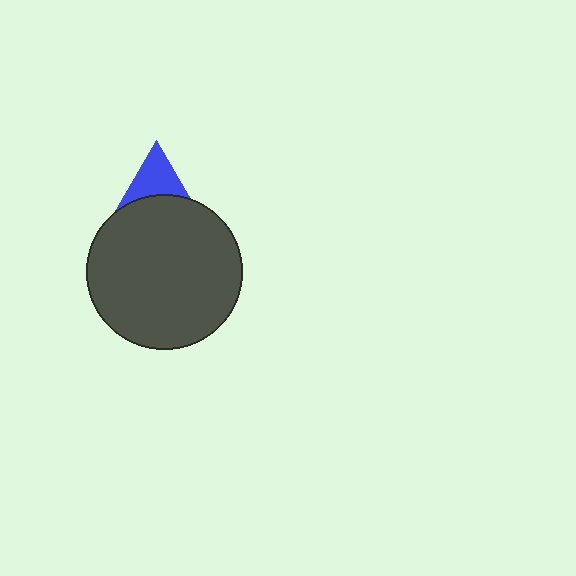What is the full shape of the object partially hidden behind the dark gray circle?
The partially hidden object is a blue triangle.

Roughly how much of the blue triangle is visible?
A small part of it is visible (roughly 38%).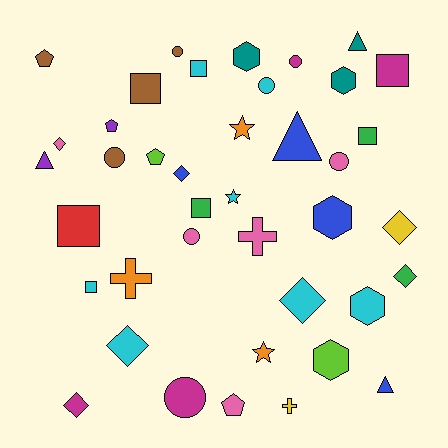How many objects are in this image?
There are 40 objects.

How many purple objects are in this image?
There are 2 purple objects.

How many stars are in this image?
There are 3 stars.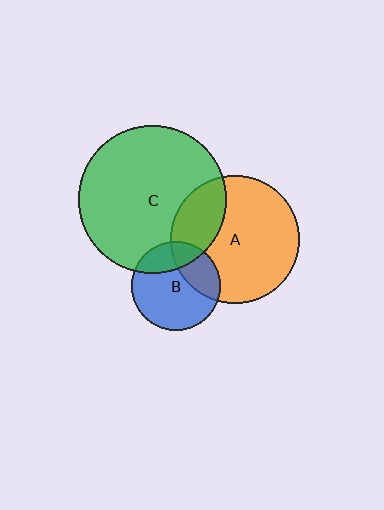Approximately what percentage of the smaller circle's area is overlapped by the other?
Approximately 25%.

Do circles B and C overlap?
Yes.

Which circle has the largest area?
Circle C (green).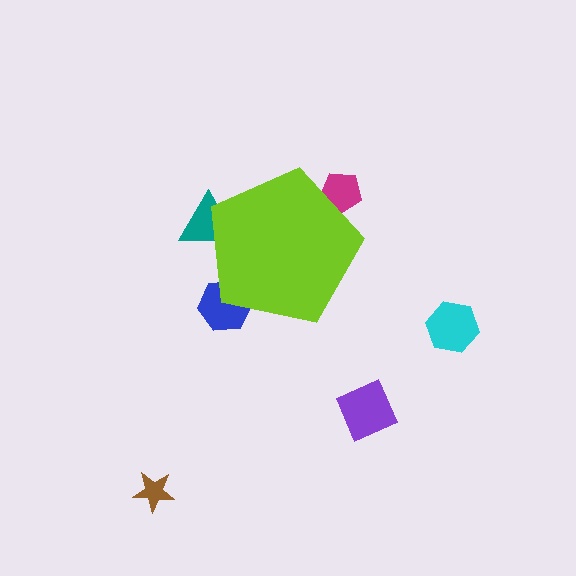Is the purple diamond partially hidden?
No, the purple diamond is fully visible.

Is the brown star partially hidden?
No, the brown star is fully visible.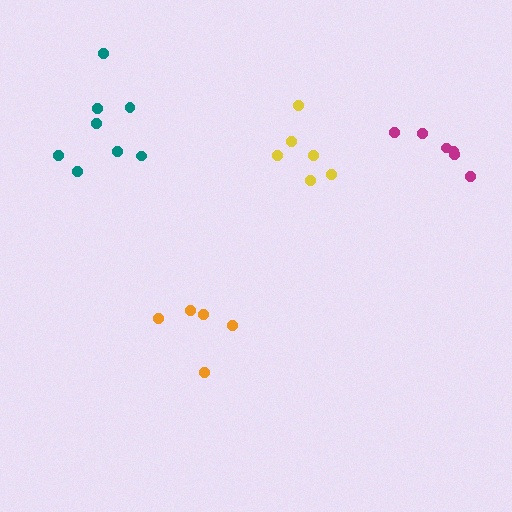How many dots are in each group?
Group 1: 5 dots, Group 2: 6 dots, Group 3: 8 dots, Group 4: 6 dots (25 total).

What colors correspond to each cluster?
The clusters are colored: orange, magenta, teal, yellow.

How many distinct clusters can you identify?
There are 4 distinct clusters.